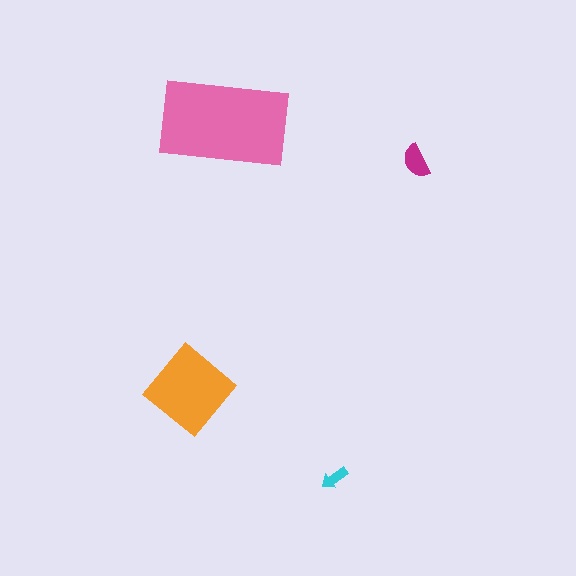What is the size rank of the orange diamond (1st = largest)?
2nd.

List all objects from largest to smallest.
The pink rectangle, the orange diamond, the magenta semicircle, the cyan arrow.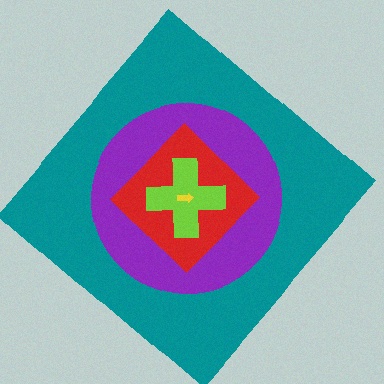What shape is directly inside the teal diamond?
The purple circle.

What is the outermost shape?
The teal diamond.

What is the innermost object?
The yellow arrow.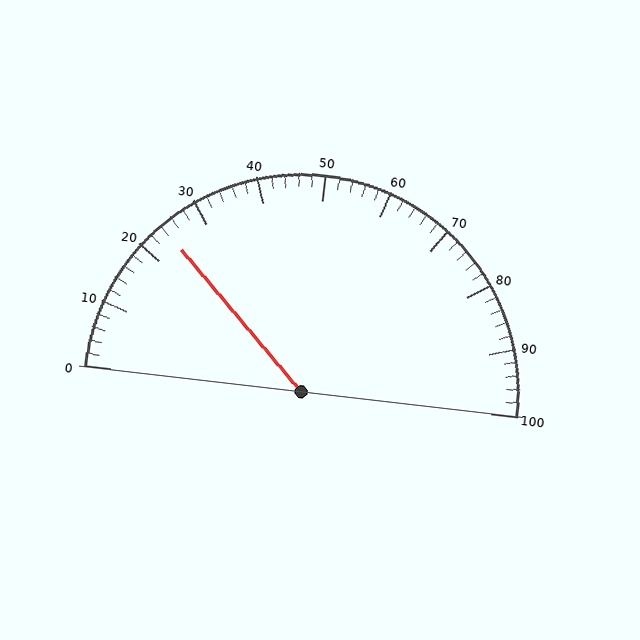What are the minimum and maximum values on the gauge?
The gauge ranges from 0 to 100.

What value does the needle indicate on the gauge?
The needle indicates approximately 24.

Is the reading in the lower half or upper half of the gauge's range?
The reading is in the lower half of the range (0 to 100).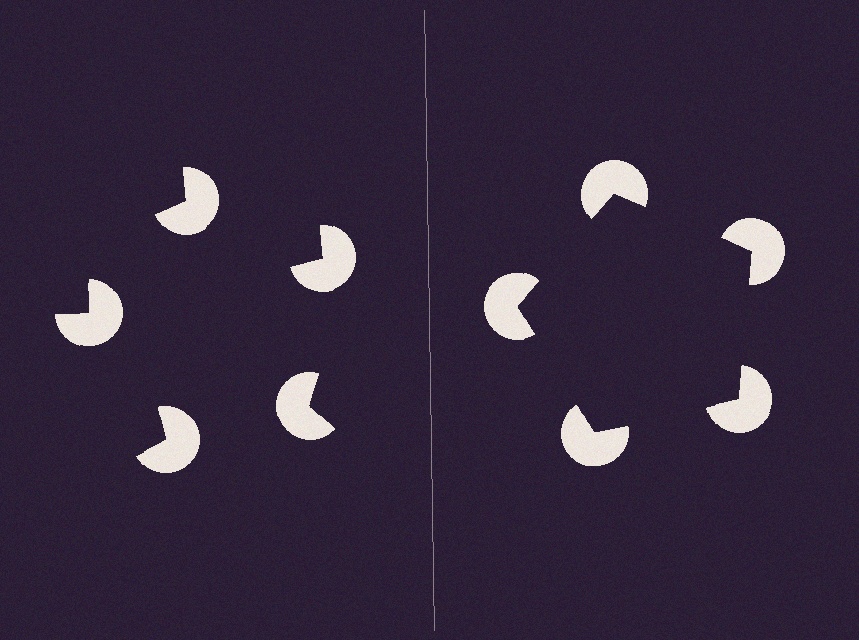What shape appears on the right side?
An illusory pentagon.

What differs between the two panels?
The pac-man discs are positioned identically on both sides; only the wedge orientations differ. On the right they align to a pentagon; on the left they are misaligned.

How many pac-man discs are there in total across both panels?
10 — 5 on each side.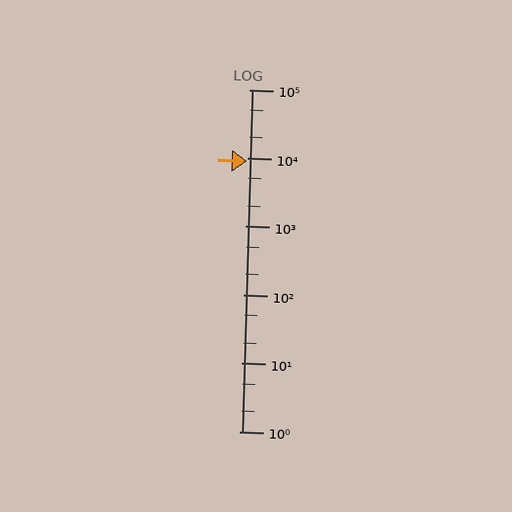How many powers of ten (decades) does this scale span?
The scale spans 5 decades, from 1 to 100000.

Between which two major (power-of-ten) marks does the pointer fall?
The pointer is between 1000 and 10000.